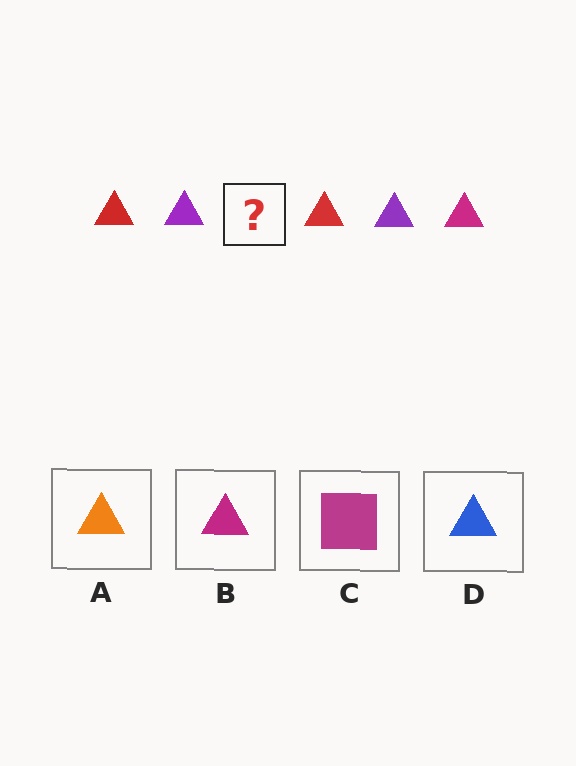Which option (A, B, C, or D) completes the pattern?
B.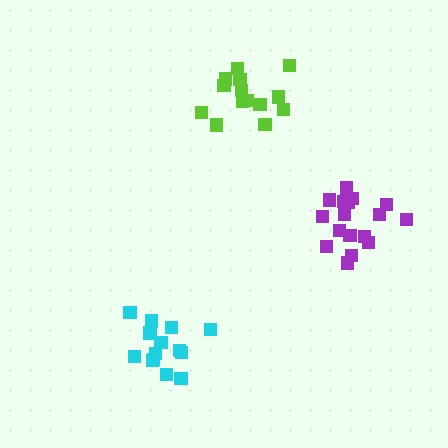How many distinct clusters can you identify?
There are 3 distinct clusters.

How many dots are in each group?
Group 1: 17 dots, Group 2: 14 dots, Group 3: 14 dots (45 total).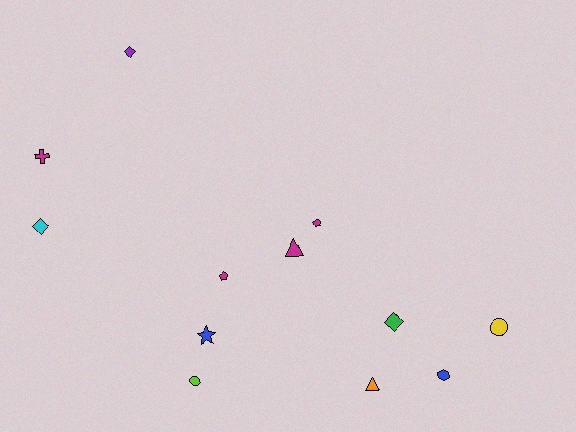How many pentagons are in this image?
There are 2 pentagons.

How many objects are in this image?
There are 12 objects.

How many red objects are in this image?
There are no red objects.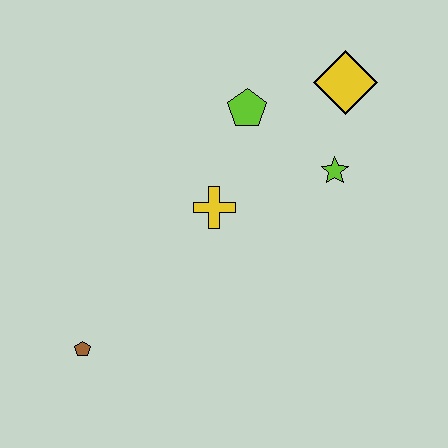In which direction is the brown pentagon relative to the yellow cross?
The brown pentagon is below the yellow cross.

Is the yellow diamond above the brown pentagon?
Yes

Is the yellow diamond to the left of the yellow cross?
No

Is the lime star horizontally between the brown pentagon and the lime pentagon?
No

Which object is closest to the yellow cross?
The lime pentagon is closest to the yellow cross.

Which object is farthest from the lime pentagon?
The brown pentagon is farthest from the lime pentagon.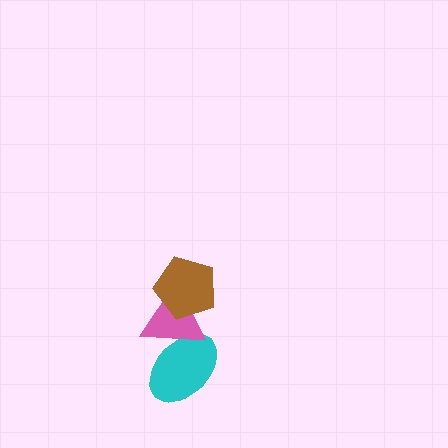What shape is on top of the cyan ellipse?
The pink triangle is on top of the cyan ellipse.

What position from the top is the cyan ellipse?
The cyan ellipse is 3rd from the top.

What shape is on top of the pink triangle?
The brown pentagon is on top of the pink triangle.